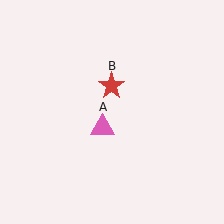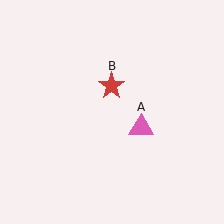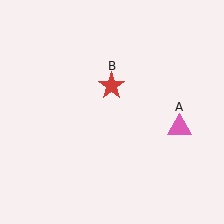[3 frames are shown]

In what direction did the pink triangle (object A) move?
The pink triangle (object A) moved right.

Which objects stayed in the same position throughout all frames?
Red star (object B) remained stationary.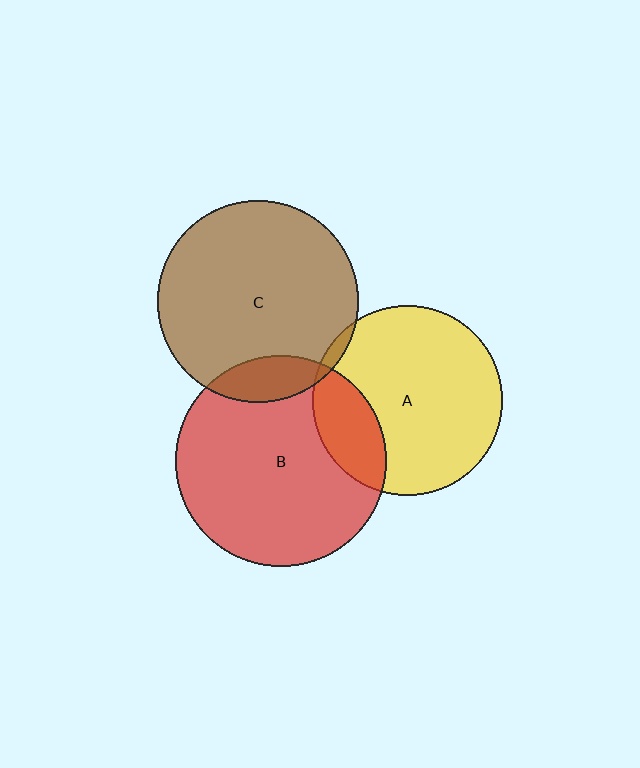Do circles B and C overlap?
Yes.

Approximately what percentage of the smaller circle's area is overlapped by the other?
Approximately 10%.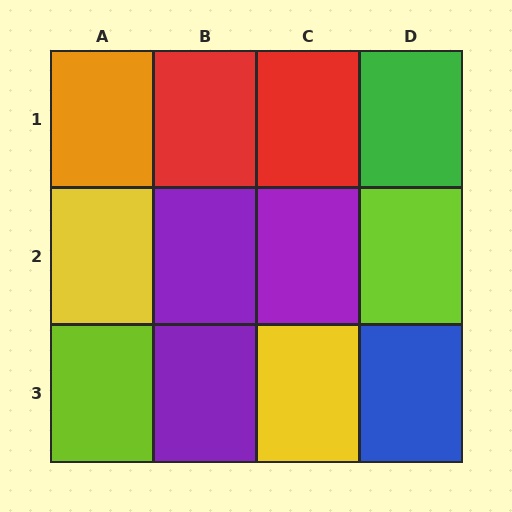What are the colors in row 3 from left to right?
Lime, purple, yellow, blue.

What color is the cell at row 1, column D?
Green.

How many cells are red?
2 cells are red.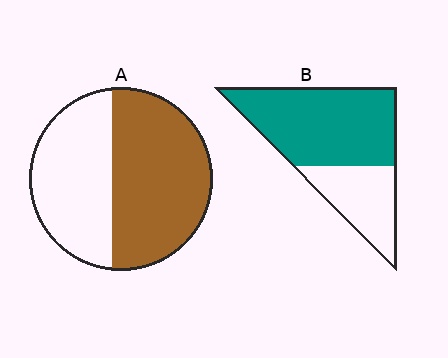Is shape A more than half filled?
Yes.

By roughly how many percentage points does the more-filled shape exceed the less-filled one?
By roughly 10 percentage points (B over A).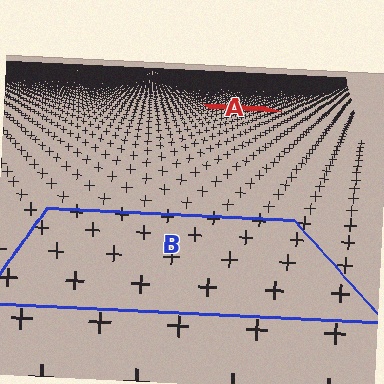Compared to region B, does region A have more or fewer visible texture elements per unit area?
Region A has more texture elements per unit area — they are packed more densely because it is farther away.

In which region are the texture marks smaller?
The texture marks are smaller in region A, because it is farther away.